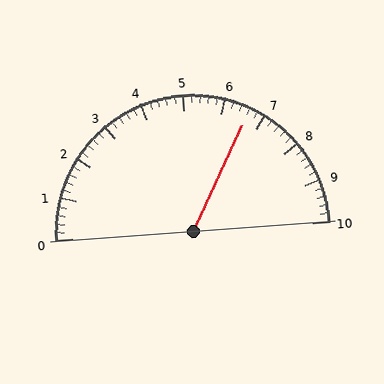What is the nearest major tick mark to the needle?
The nearest major tick mark is 7.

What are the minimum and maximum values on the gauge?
The gauge ranges from 0 to 10.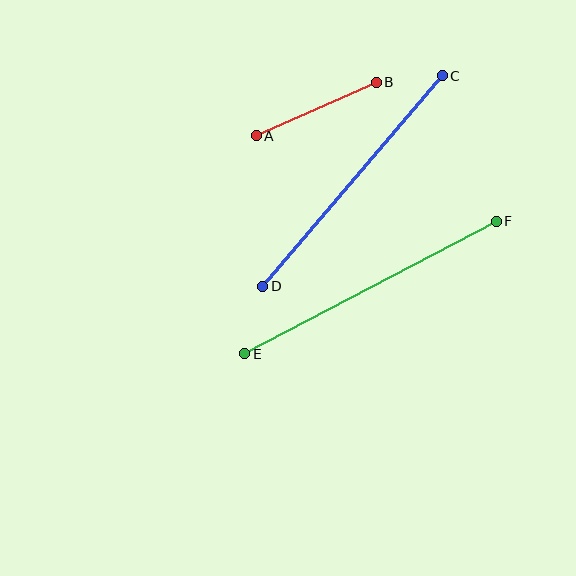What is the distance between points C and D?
The distance is approximately 277 pixels.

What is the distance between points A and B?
The distance is approximately 132 pixels.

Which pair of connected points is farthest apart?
Points E and F are farthest apart.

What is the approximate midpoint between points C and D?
The midpoint is at approximately (352, 181) pixels.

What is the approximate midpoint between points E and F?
The midpoint is at approximately (371, 287) pixels.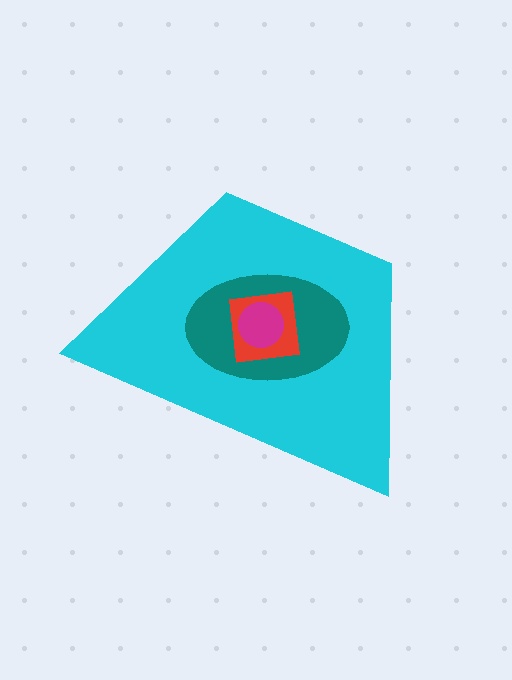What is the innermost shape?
The magenta circle.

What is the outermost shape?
The cyan trapezoid.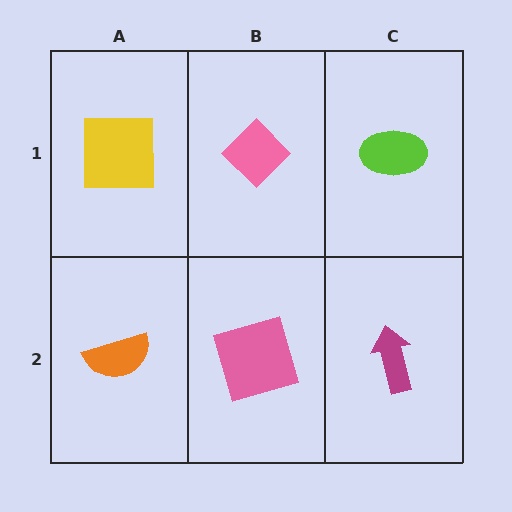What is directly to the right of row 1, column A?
A pink diamond.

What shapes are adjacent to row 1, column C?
A magenta arrow (row 2, column C), a pink diamond (row 1, column B).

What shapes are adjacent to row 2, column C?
A lime ellipse (row 1, column C), a pink square (row 2, column B).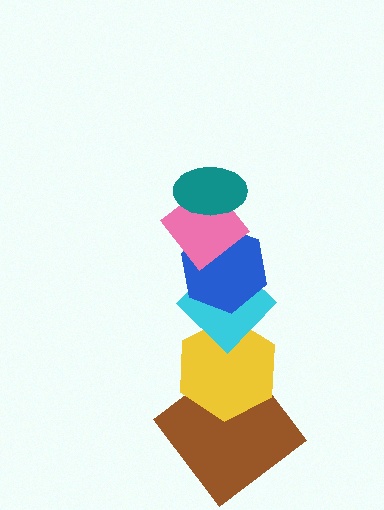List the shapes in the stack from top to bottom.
From top to bottom: the teal ellipse, the pink diamond, the blue hexagon, the cyan diamond, the yellow hexagon, the brown diamond.